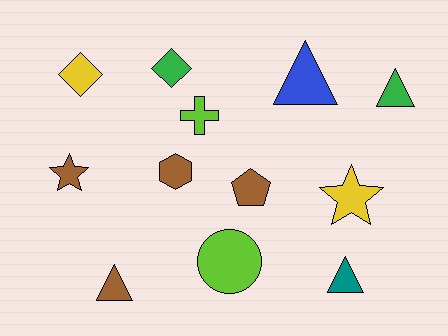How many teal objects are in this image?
There is 1 teal object.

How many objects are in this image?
There are 12 objects.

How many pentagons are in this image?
There is 1 pentagon.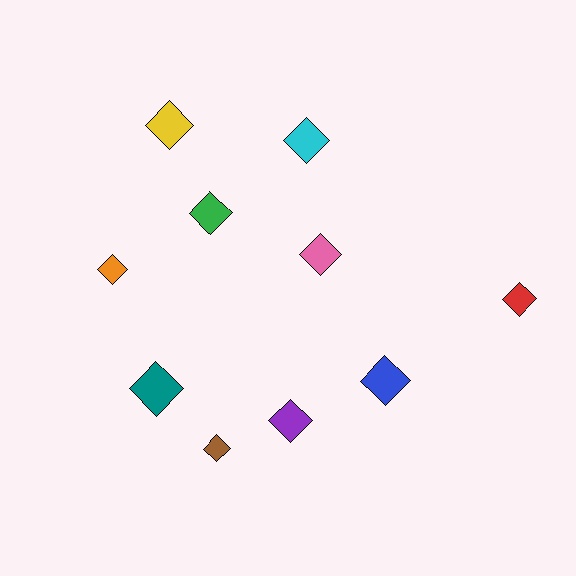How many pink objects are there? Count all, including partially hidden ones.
There is 1 pink object.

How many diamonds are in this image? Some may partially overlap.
There are 10 diamonds.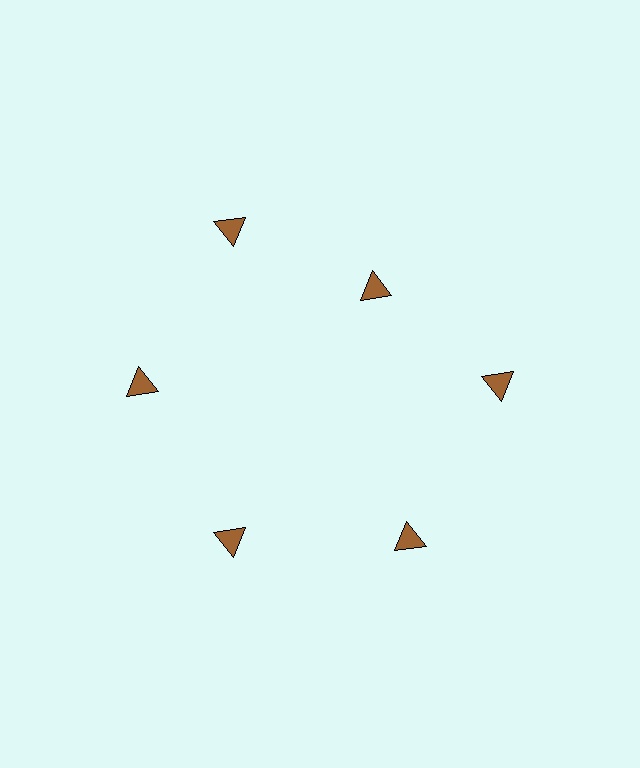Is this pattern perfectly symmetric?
No. The 6 brown triangles are arranged in a ring, but one element near the 1 o'clock position is pulled inward toward the center, breaking the 6-fold rotational symmetry.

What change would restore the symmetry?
The symmetry would be restored by moving it outward, back onto the ring so that all 6 triangles sit at equal angles and equal distance from the center.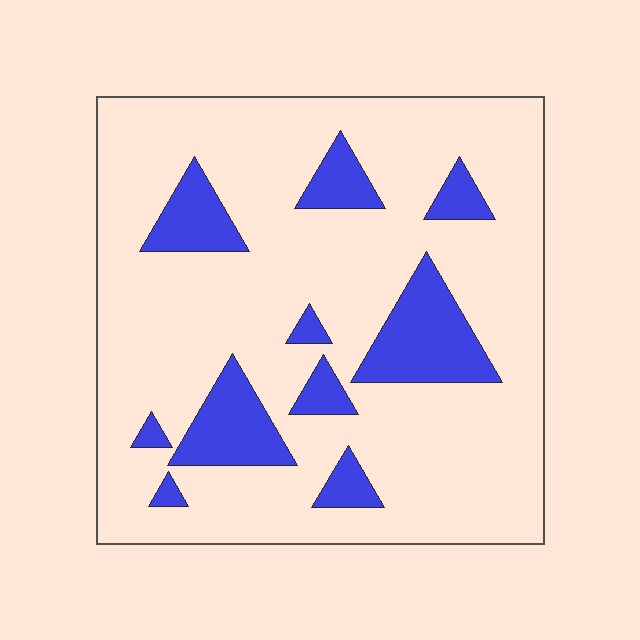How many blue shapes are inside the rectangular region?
10.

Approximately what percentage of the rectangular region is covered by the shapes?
Approximately 20%.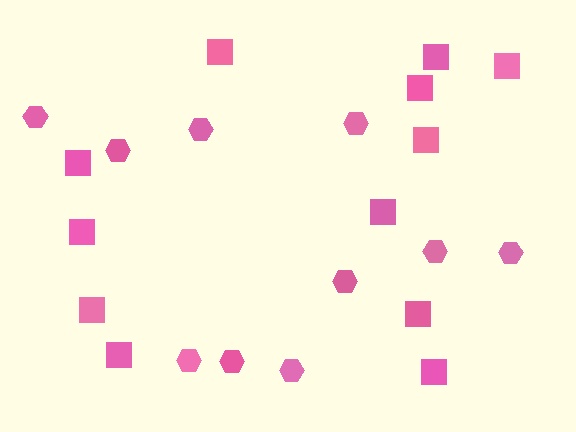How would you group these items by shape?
There are 2 groups: one group of hexagons (10) and one group of squares (12).